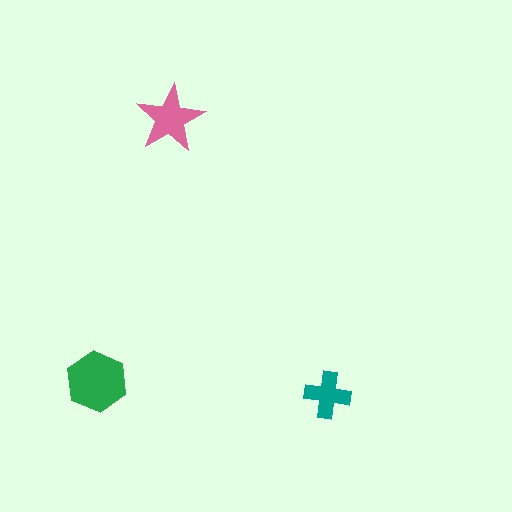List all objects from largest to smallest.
The green hexagon, the pink star, the teal cross.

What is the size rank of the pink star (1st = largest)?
2nd.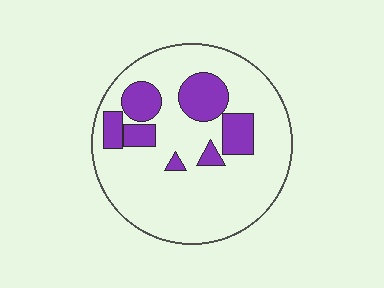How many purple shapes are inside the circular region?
7.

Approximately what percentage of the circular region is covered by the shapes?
Approximately 20%.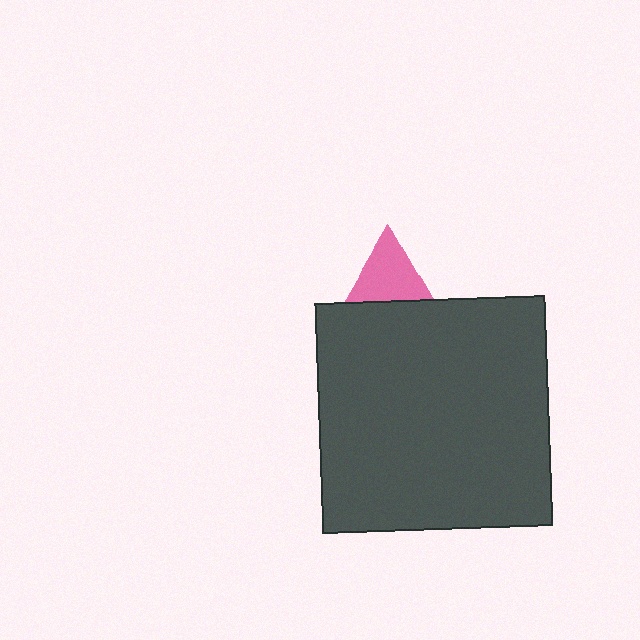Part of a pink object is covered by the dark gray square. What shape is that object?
It is a triangle.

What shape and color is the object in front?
The object in front is a dark gray square.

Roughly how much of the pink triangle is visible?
A small part of it is visible (roughly 44%).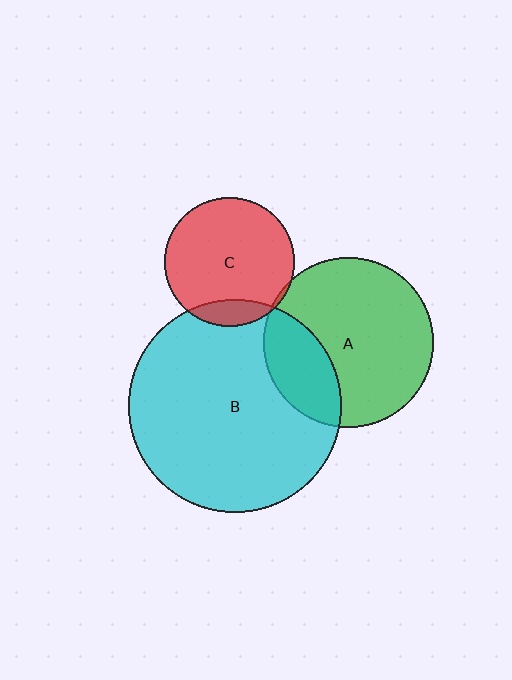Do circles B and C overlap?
Yes.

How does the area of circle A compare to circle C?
Approximately 1.7 times.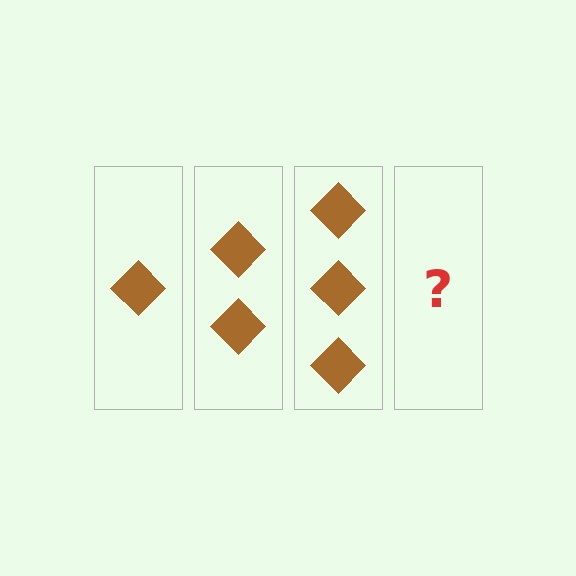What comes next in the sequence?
The next element should be 4 diamonds.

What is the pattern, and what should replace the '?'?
The pattern is that each step adds one more diamond. The '?' should be 4 diamonds.